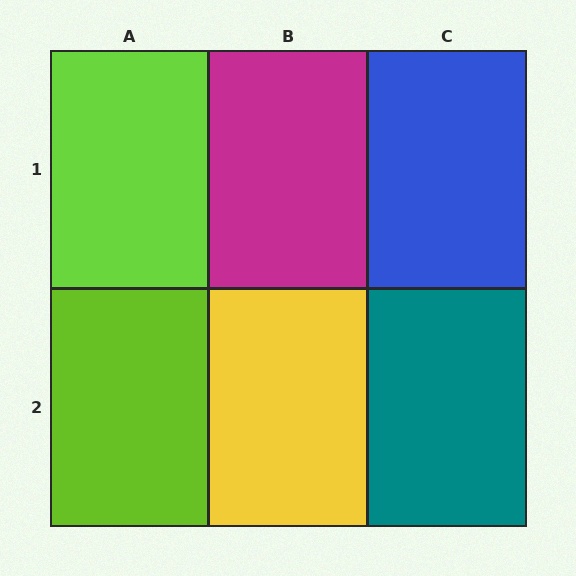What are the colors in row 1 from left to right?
Lime, magenta, blue.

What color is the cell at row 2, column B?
Yellow.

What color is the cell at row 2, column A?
Lime.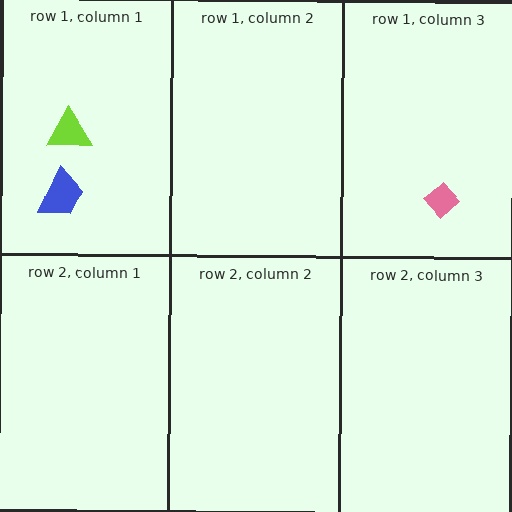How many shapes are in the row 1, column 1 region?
2.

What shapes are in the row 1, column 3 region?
The pink diamond.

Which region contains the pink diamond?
The row 1, column 3 region.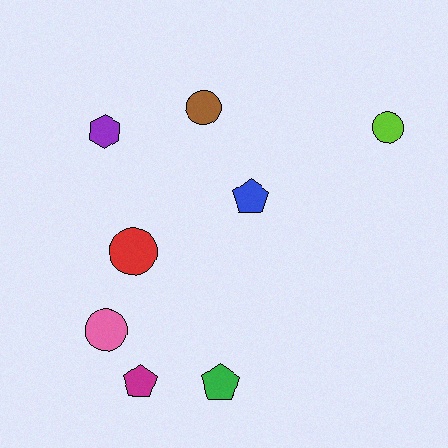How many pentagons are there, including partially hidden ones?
There are 3 pentagons.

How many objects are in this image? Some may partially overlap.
There are 8 objects.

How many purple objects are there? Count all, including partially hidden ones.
There is 1 purple object.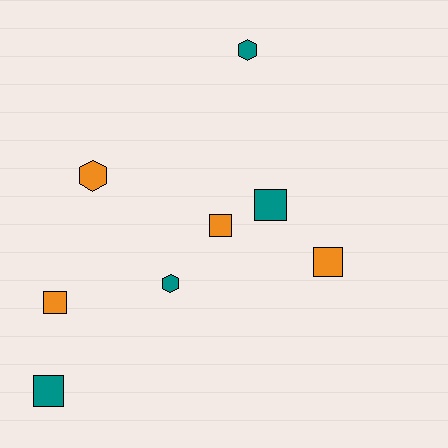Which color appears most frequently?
Orange, with 4 objects.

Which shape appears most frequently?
Square, with 5 objects.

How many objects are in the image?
There are 8 objects.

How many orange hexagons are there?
There is 1 orange hexagon.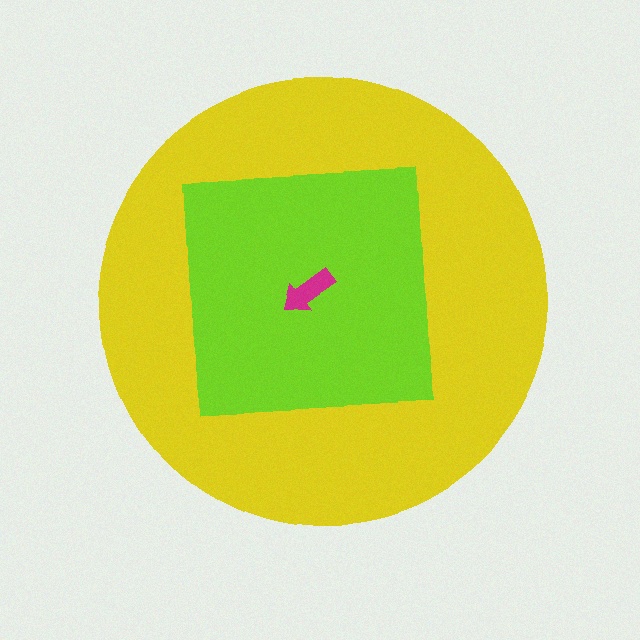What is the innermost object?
The magenta arrow.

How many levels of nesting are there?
3.